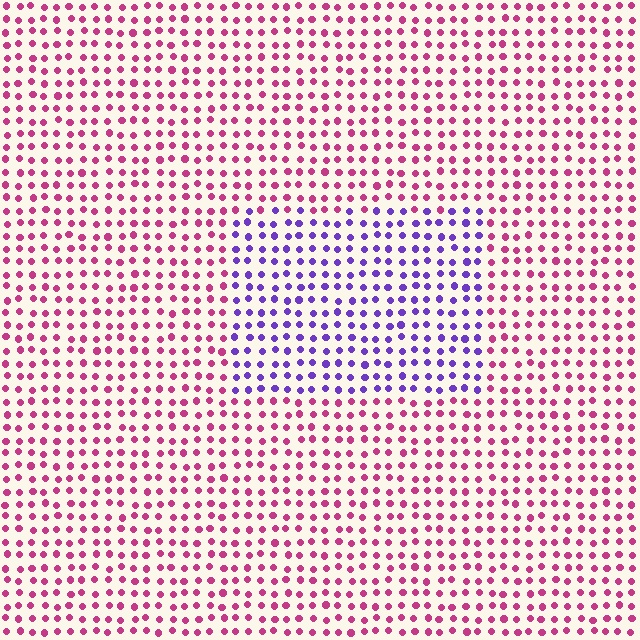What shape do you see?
I see a rectangle.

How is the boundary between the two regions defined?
The boundary is defined purely by a slight shift in hue (about 63 degrees). Spacing, size, and orientation are identical on both sides.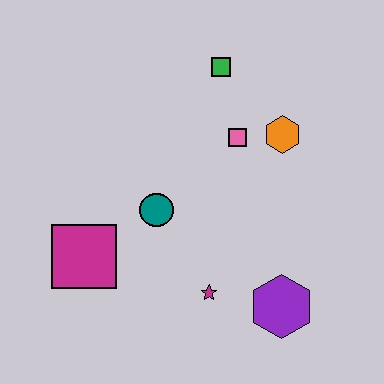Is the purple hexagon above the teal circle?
No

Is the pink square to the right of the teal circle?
Yes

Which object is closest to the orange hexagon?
The pink square is closest to the orange hexagon.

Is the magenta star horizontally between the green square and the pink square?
No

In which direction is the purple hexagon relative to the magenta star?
The purple hexagon is to the right of the magenta star.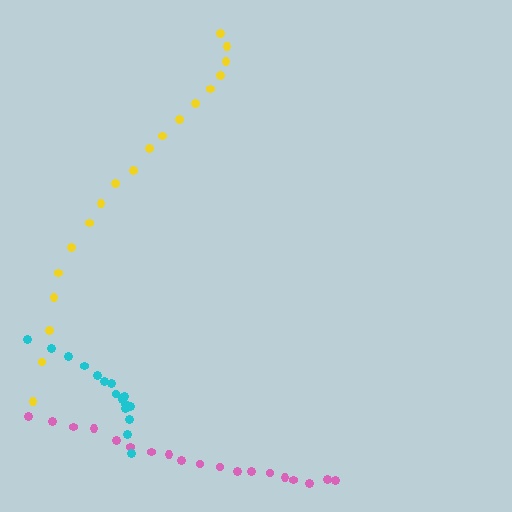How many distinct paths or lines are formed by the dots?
There are 3 distinct paths.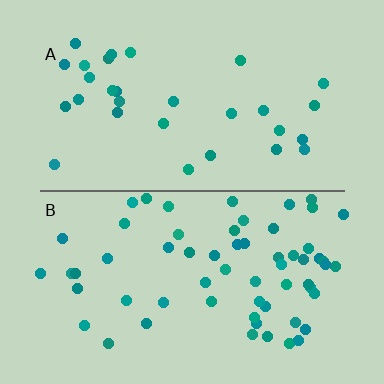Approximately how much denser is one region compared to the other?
Approximately 2.0× — region B over region A.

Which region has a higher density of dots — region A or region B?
B (the bottom).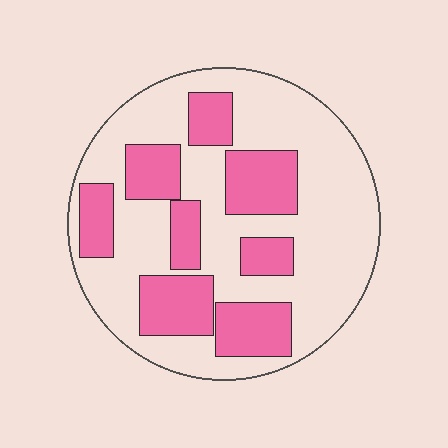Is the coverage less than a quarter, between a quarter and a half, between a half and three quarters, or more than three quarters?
Between a quarter and a half.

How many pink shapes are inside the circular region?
8.